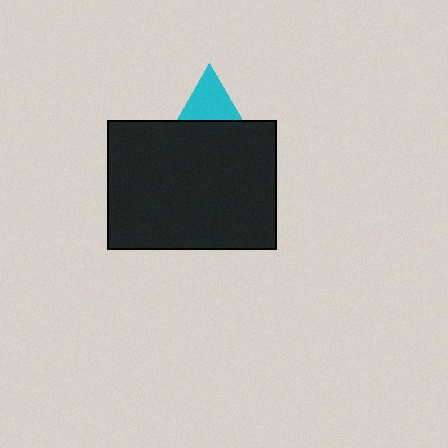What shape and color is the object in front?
The object in front is a black rectangle.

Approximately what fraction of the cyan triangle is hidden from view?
Roughly 53% of the cyan triangle is hidden behind the black rectangle.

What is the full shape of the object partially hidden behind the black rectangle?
The partially hidden object is a cyan triangle.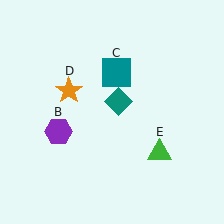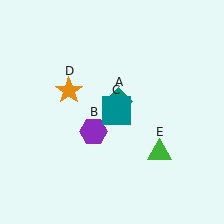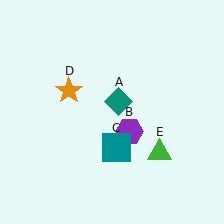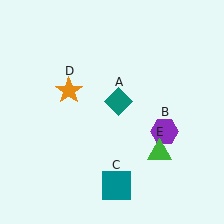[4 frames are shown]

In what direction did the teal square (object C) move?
The teal square (object C) moved down.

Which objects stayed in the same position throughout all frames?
Teal diamond (object A) and orange star (object D) and green triangle (object E) remained stationary.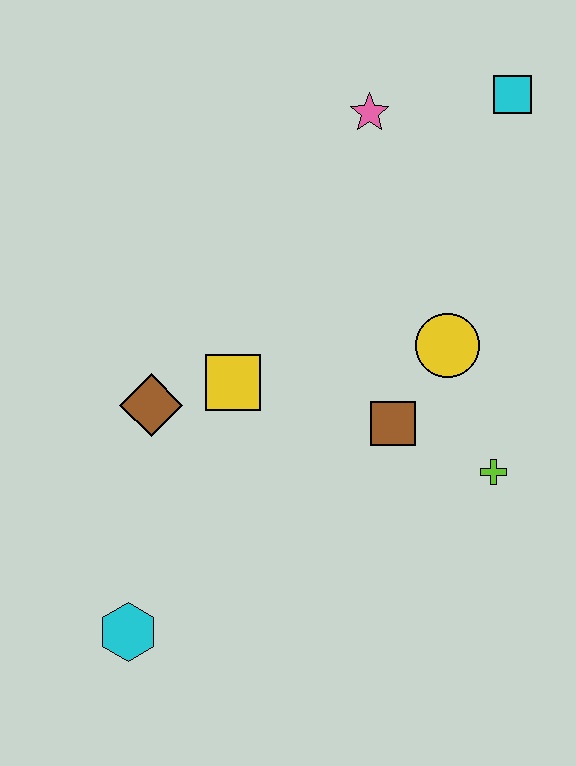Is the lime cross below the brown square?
Yes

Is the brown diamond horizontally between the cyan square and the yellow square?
No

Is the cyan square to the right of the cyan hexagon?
Yes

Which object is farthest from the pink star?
The cyan hexagon is farthest from the pink star.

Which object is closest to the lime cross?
The brown square is closest to the lime cross.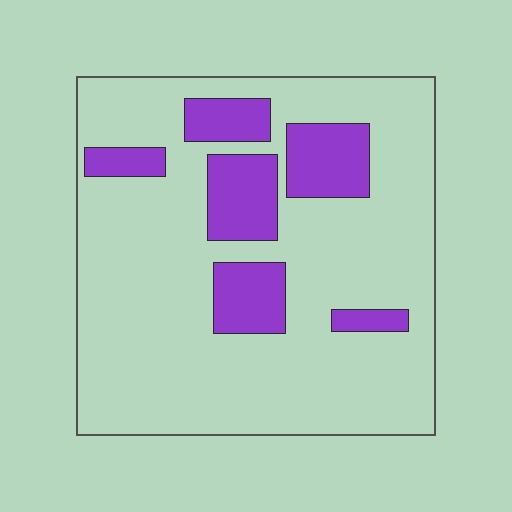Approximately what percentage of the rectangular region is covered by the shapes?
Approximately 20%.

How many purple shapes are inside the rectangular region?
6.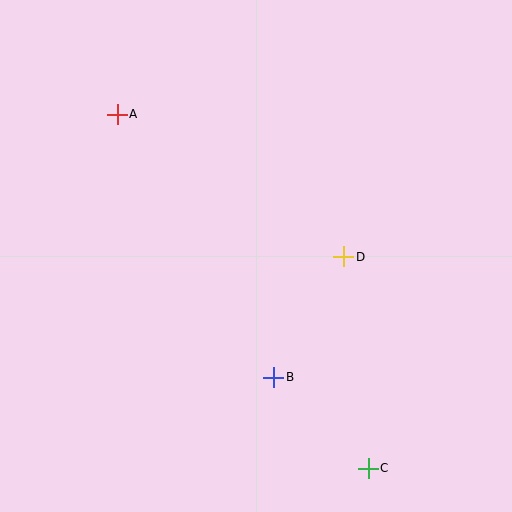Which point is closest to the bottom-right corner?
Point C is closest to the bottom-right corner.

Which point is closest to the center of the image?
Point D at (344, 257) is closest to the center.